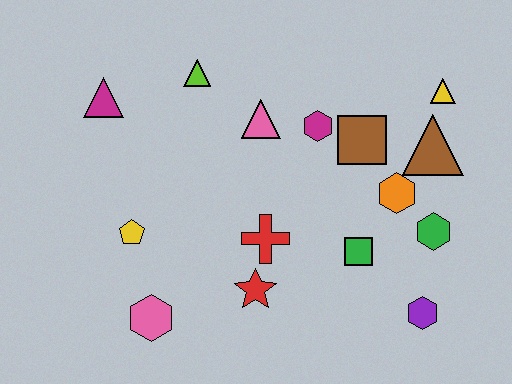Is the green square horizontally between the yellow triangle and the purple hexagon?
No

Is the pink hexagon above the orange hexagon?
No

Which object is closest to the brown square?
The magenta hexagon is closest to the brown square.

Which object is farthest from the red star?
The yellow triangle is farthest from the red star.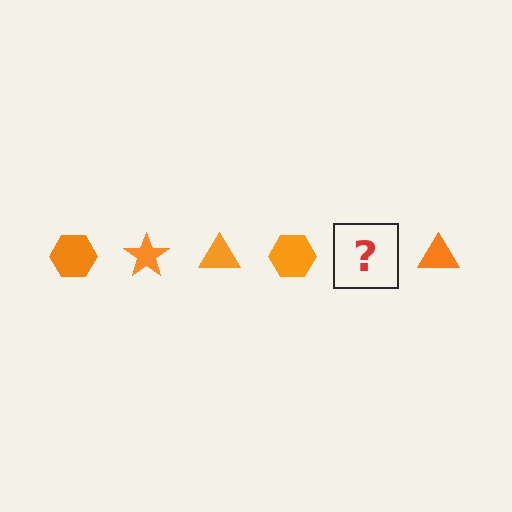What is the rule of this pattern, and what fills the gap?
The rule is that the pattern cycles through hexagon, star, triangle shapes in orange. The gap should be filled with an orange star.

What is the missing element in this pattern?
The missing element is an orange star.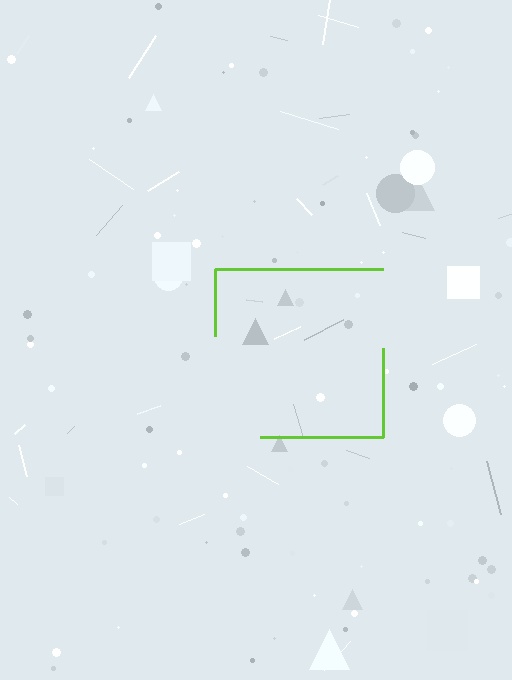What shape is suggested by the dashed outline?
The dashed outline suggests a square.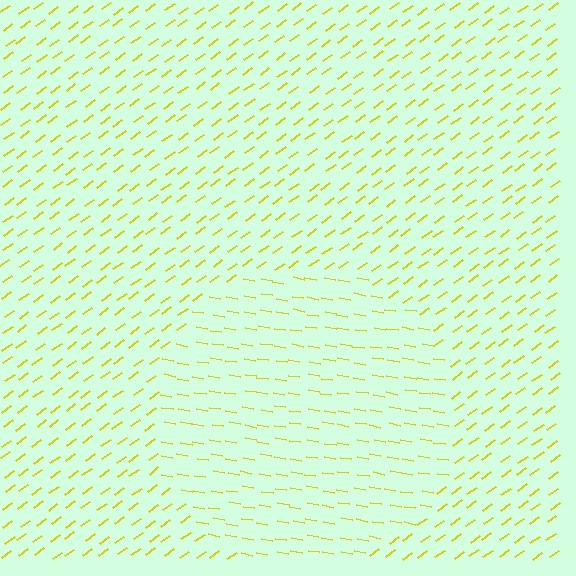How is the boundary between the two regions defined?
The boundary is defined purely by a change in line orientation (approximately 45 degrees difference). All lines are the same color and thickness.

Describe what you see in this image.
The image is filled with small yellow line segments. A circle region in the image has lines oriented differently from the surrounding lines, creating a visible texture boundary.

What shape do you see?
I see a circle.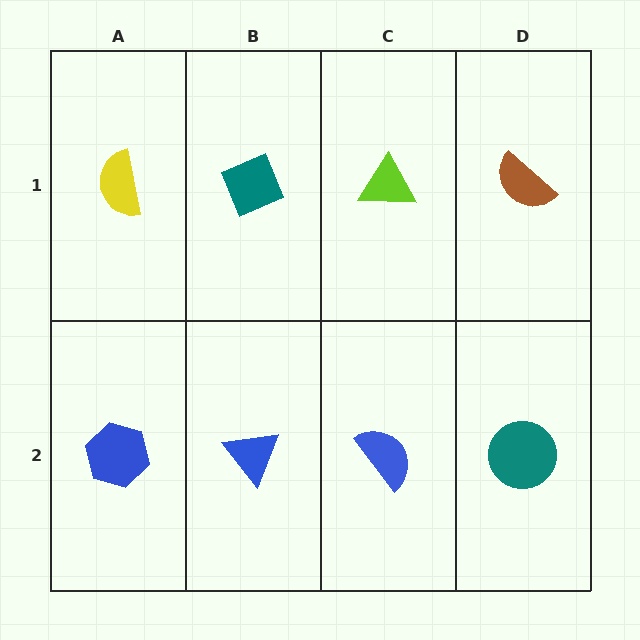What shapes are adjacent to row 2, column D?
A brown semicircle (row 1, column D), a blue semicircle (row 2, column C).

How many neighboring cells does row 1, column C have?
3.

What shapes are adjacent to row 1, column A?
A blue hexagon (row 2, column A), a teal diamond (row 1, column B).